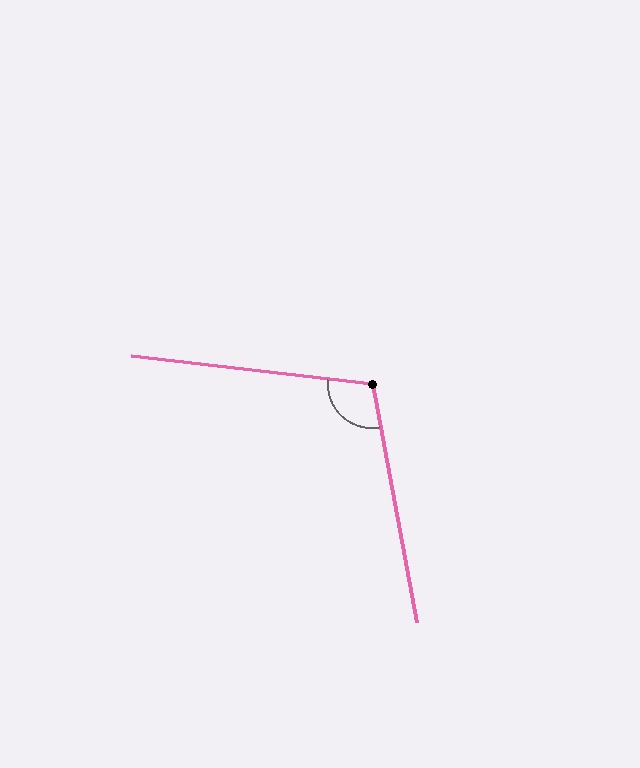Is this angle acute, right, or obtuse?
It is obtuse.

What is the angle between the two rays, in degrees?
Approximately 107 degrees.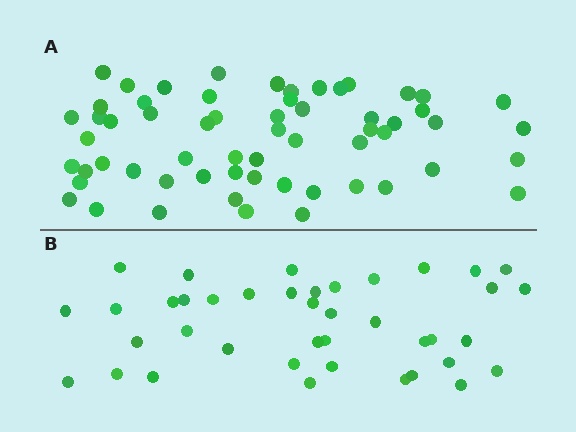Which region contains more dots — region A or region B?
Region A (the top region) has more dots.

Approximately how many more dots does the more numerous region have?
Region A has approximately 20 more dots than region B.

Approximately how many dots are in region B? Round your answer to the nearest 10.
About 40 dots.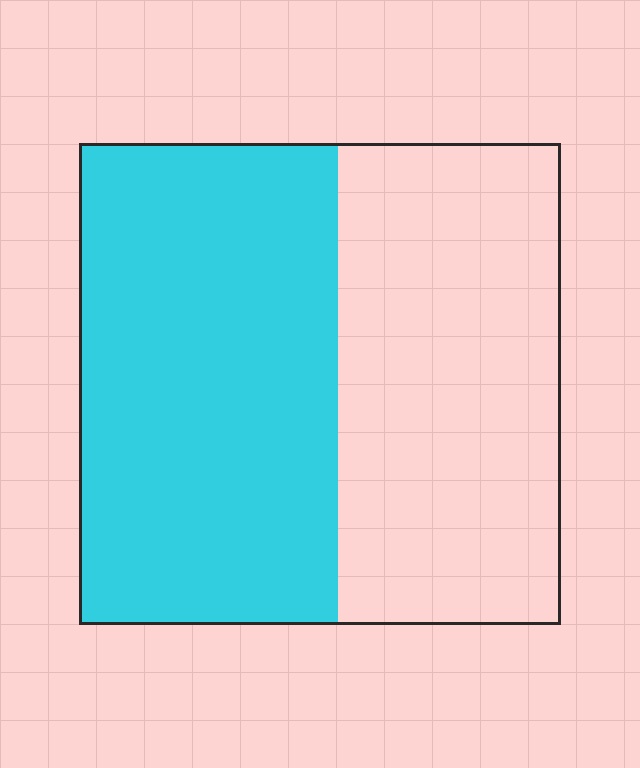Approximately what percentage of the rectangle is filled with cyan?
Approximately 55%.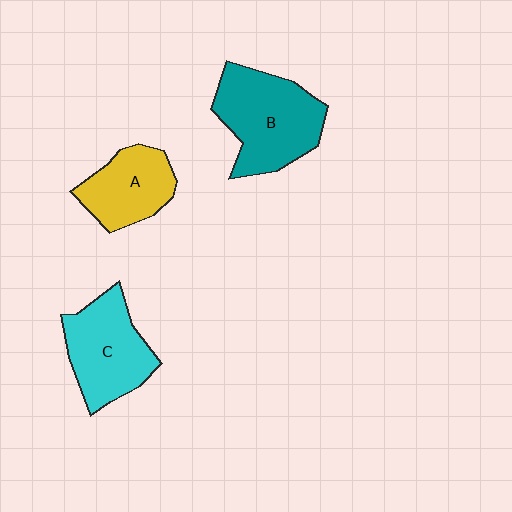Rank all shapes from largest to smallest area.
From largest to smallest: B (teal), C (cyan), A (yellow).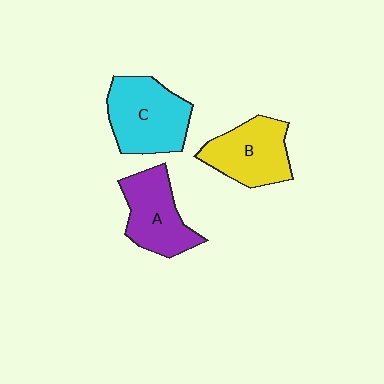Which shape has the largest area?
Shape C (cyan).